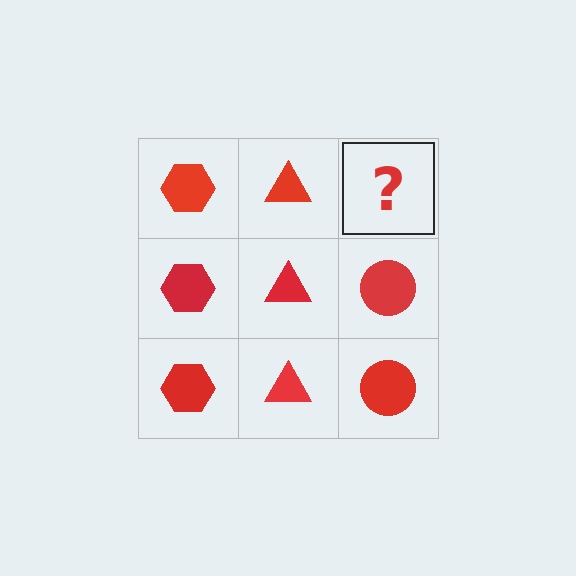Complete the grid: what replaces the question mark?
The question mark should be replaced with a red circle.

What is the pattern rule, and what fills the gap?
The rule is that each column has a consistent shape. The gap should be filled with a red circle.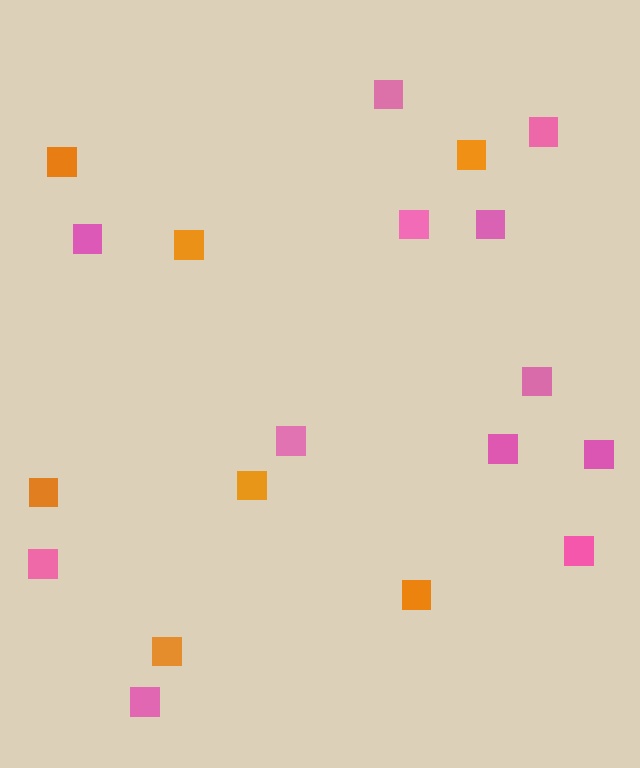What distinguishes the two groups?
There are 2 groups: one group of pink squares (12) and one group of orange squares (7).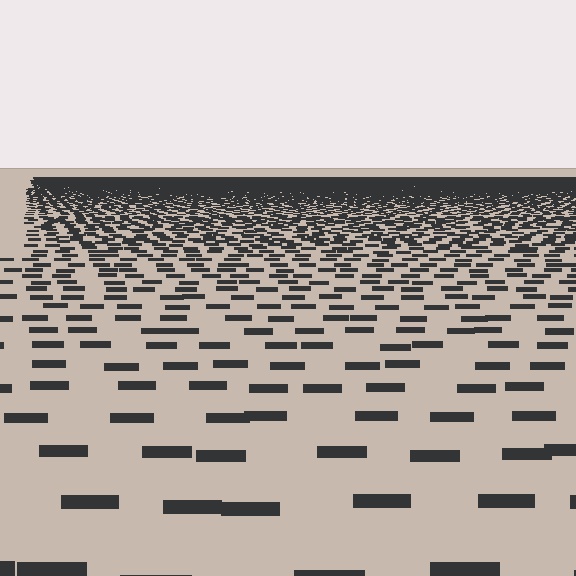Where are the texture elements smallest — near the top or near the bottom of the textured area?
Near the top.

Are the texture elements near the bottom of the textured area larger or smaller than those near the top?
Larger. Near the bottom, elements are closer to the viewer and appear at a bigger on-screen size.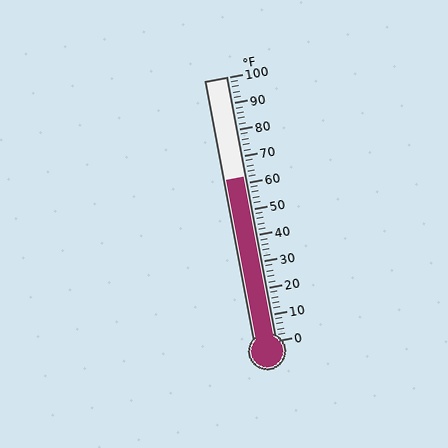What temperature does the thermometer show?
The thermometer shows approximately 62°F.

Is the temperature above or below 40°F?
The temperature is above 40°F.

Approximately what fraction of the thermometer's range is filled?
The thermometer is filled to approximately 60% of its range.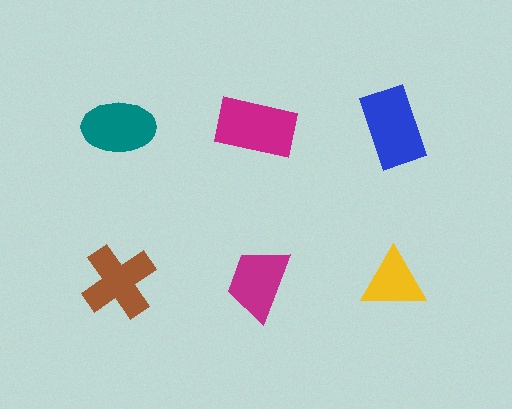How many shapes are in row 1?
3 shapes.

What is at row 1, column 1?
A teal ellipse.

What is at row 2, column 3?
A yellow triangle.